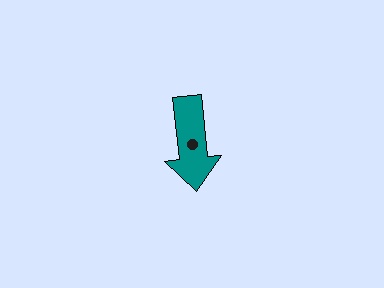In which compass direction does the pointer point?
South.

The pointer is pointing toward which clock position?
Roughly 6 o'clock.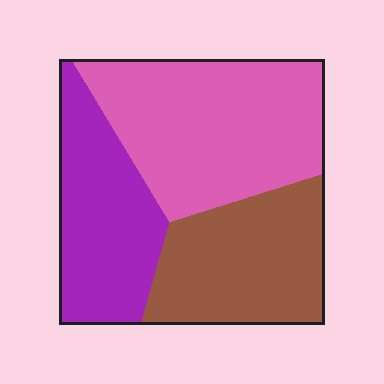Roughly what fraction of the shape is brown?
Brown covers 30% of the shape.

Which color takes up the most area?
Pink, at roughly 40%.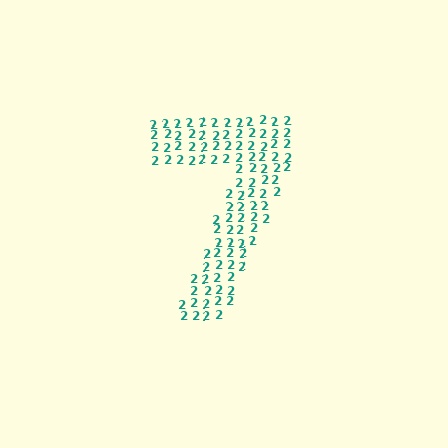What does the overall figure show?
The overall figure shows the digit 7.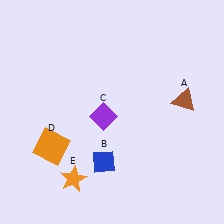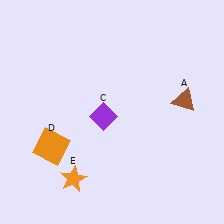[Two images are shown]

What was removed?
The blue diamond (B) was removed in Image 2.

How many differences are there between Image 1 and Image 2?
There is 1 difference between the two images.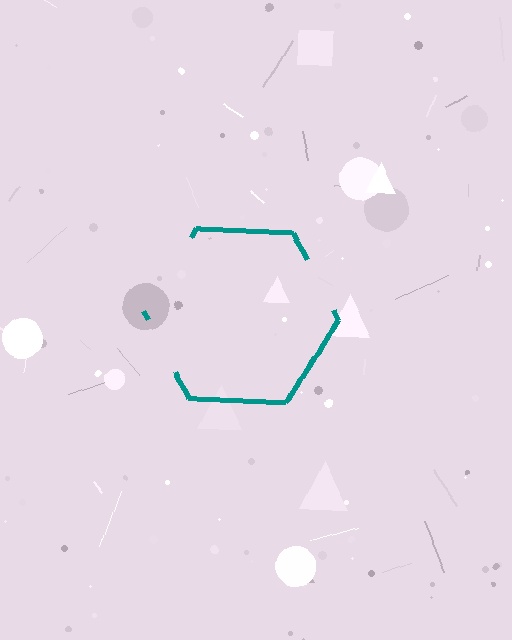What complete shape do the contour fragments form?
The contour fragments form a hexagon.